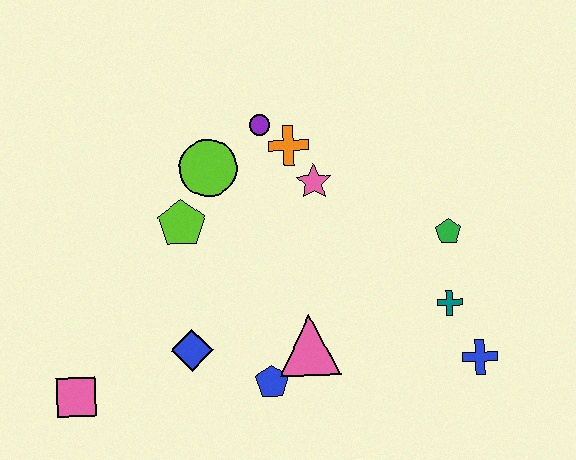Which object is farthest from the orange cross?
The pink square is farthest from the orange cross.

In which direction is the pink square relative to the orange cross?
The pink square is below the orange cross.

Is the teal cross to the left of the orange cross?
No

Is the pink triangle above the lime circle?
No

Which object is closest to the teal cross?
The blue cross is closest to the teal cross.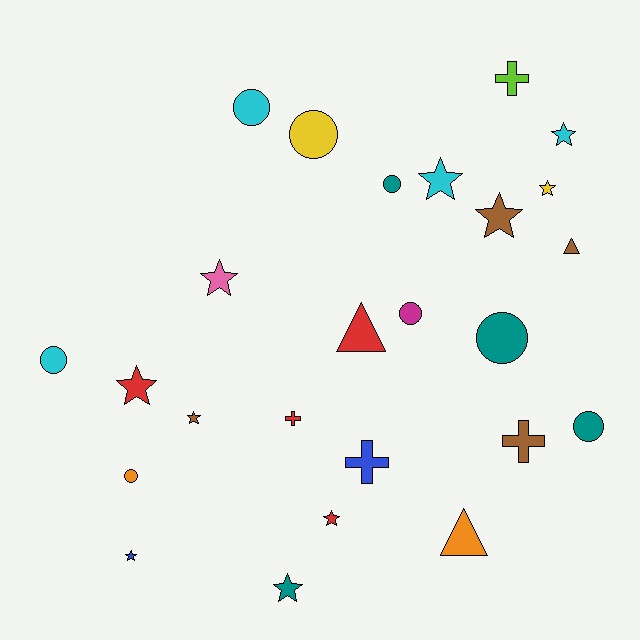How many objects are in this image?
There are 25 objects.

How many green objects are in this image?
There are no green objects.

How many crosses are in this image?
There are 4 crosses.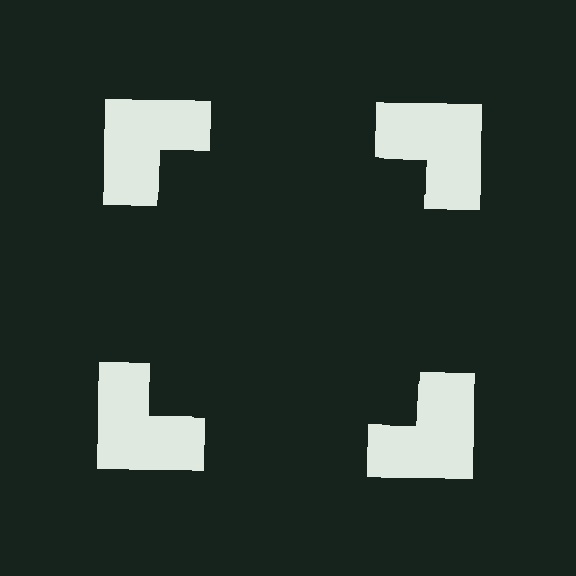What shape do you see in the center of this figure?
An illusory square — its edges are inferred from the aligned wedge cuts in the notched squares, not physically drawn.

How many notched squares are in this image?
There are 4 — one at each vertex of the illusory square.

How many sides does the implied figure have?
4 sides.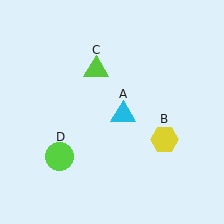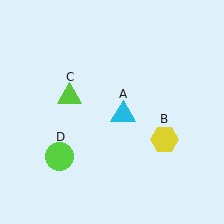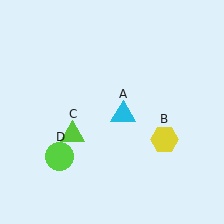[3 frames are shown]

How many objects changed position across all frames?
1 object changed position: lime triangle (object C).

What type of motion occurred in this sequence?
The lime triangle (object C) rotated counterclockwise around the center of the scene.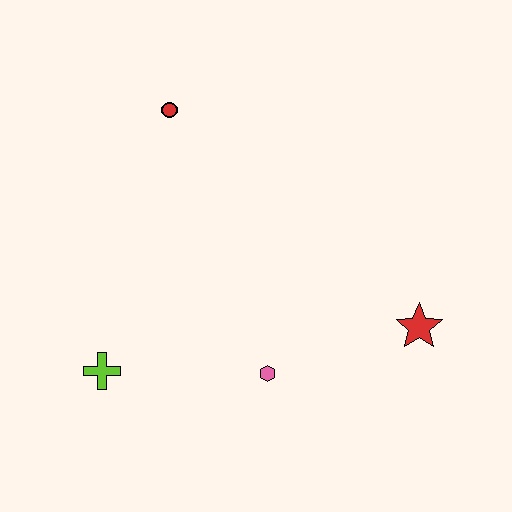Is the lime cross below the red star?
Yes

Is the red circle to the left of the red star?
Yes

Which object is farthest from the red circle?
The red star is farthest from the red circle.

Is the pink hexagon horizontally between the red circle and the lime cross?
No